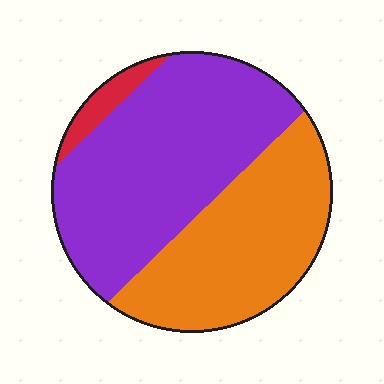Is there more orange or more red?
Orange.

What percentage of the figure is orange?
Orange takes up about two fifths (2/5) of the figure.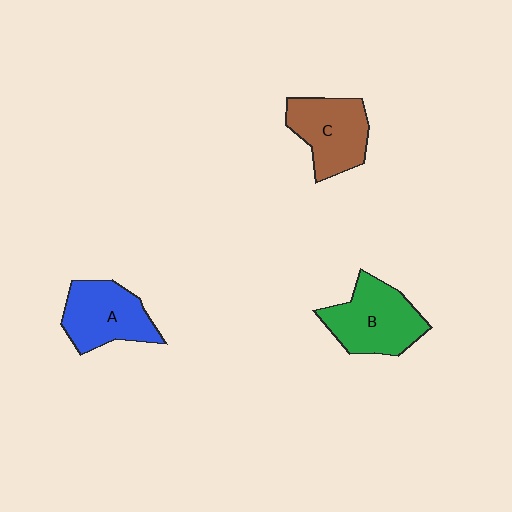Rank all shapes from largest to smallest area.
From largest to smallest: B (green), A (blue), C (brown).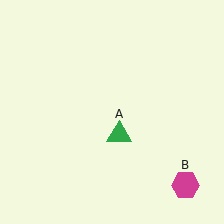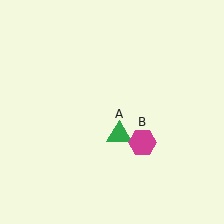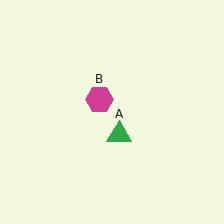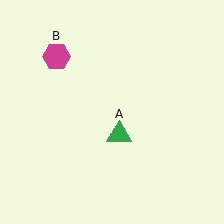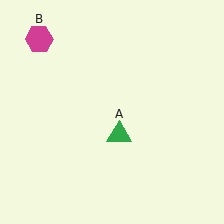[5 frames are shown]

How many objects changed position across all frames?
1 object changed position: magenta hexagon (object B).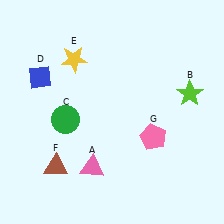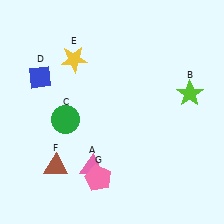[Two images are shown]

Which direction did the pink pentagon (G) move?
The pink pentagon (G) moved left.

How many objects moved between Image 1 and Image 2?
1 object moved between the two images.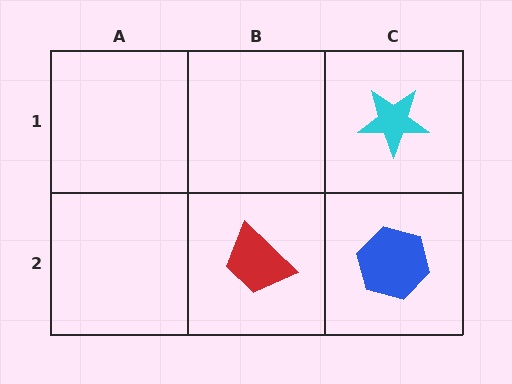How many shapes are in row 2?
2 shapes.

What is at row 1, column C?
A cyan star.